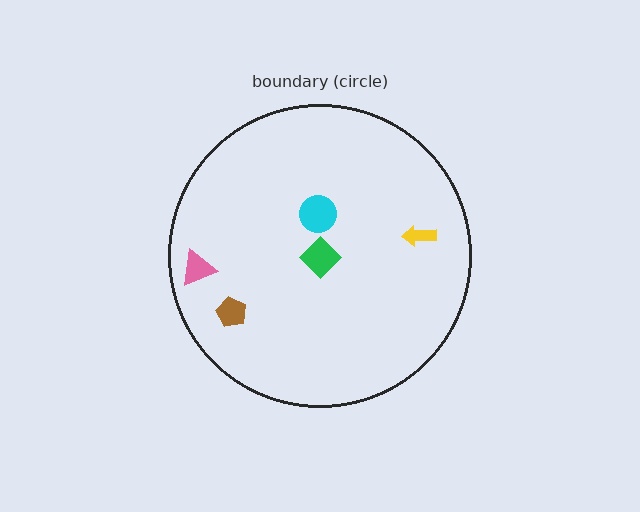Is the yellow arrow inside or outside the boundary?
Inside.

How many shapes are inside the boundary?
5 inside, 0 outside.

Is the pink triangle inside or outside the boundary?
Inside.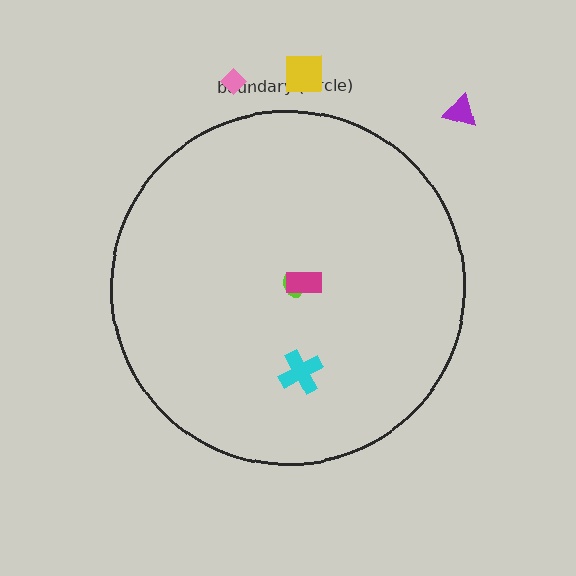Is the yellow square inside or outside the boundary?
Outside.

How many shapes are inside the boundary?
3 inside, 3 outside.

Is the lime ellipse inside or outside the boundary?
Inside.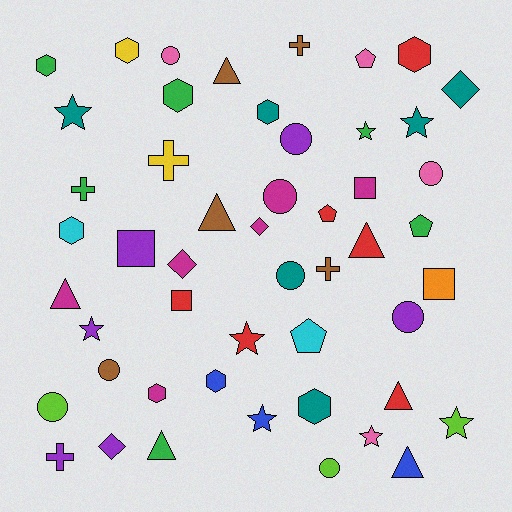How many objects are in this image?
There are 50 objects.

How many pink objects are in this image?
There are 4 pink objects.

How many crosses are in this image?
There are 5 crosses.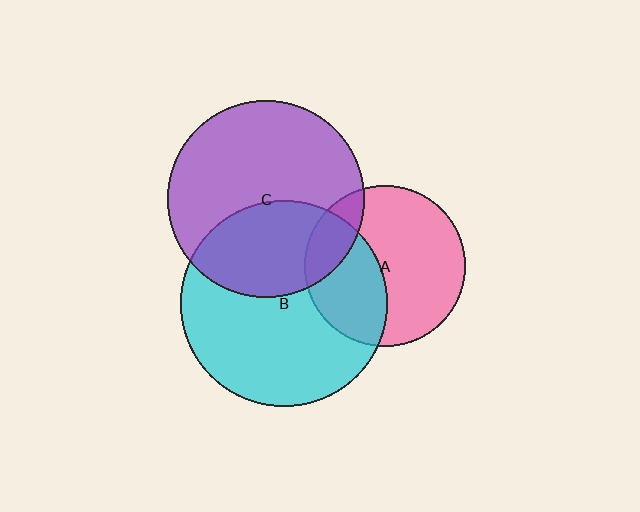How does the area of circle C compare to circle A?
Approximately 1.5 times.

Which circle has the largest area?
Circle B (cyan).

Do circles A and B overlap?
Yes.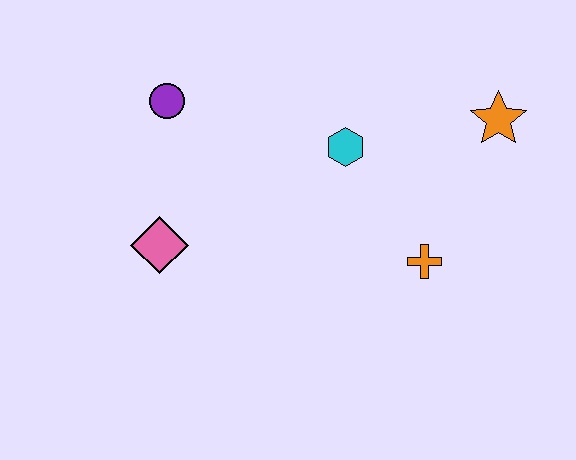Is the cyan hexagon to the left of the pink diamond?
No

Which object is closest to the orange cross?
The cyan hexagon is closest to the orange cross.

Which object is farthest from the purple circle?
The orange star is farthest from the purple circle.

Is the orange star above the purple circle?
No